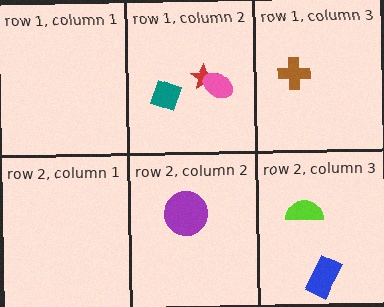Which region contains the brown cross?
The row 1, column 3 region.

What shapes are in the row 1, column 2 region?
The red star, the pink ellipse, the teal diamond.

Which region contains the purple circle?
The row 2, column 2 region.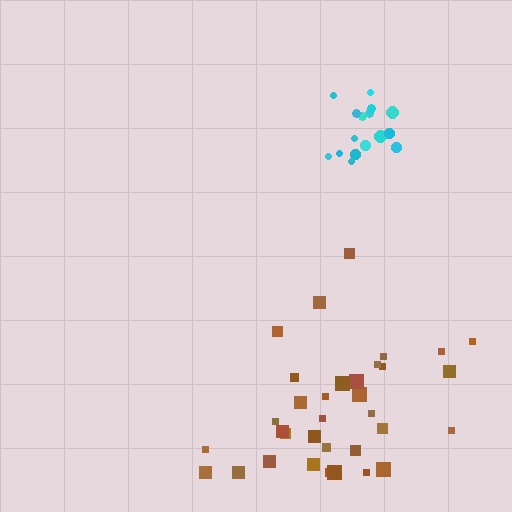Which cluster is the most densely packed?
Cyan.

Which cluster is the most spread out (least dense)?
Brown.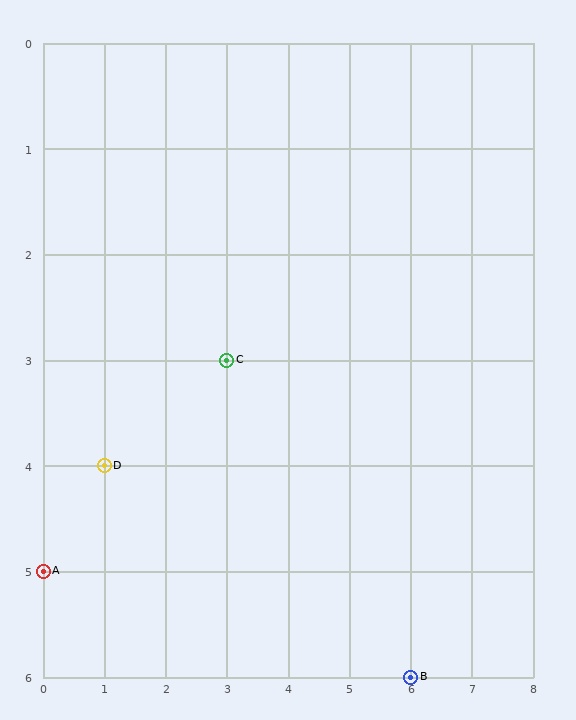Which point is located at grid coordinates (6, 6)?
Point B is at (6, 6).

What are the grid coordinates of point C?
Point C is at grid coordinates (3, 3).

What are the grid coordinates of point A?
Point A is at grid coordinates (0, 5).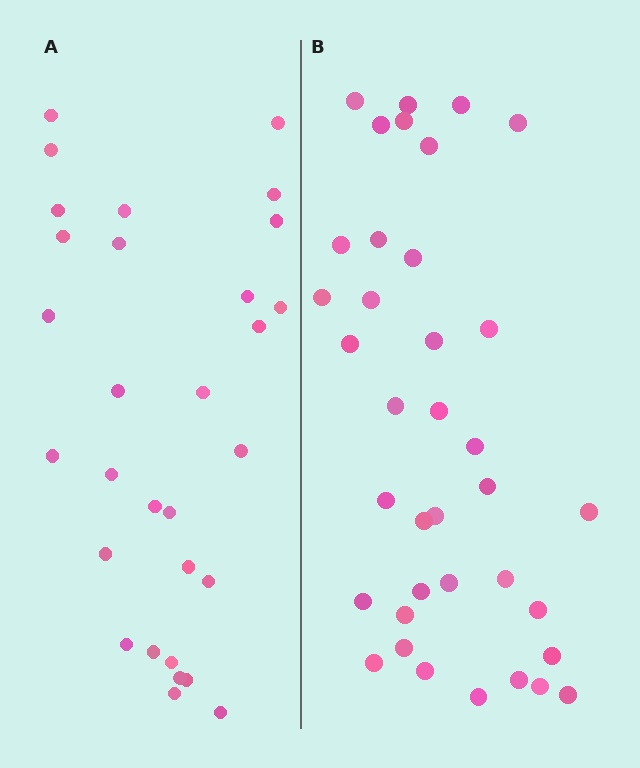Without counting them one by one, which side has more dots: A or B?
Region B (the right region) has more dots.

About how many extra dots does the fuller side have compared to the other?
Region B has roughly 8 or so more dots than region A.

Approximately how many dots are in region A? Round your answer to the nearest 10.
About 30 dots.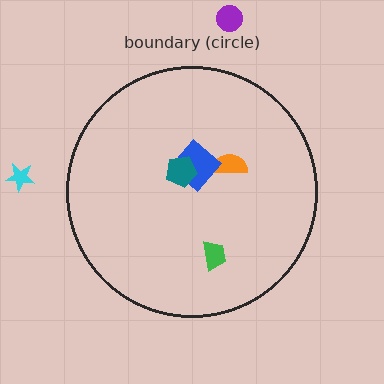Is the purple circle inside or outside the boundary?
Outside.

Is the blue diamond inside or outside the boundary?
Inside.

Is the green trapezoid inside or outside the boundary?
Inside.